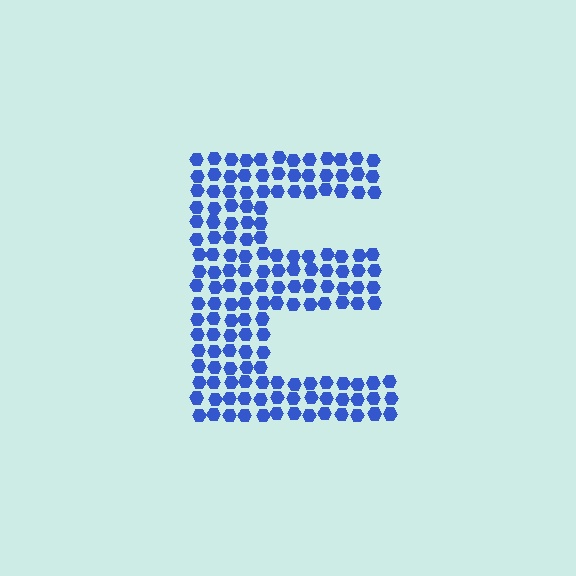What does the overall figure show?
The overall figure shows the letter E.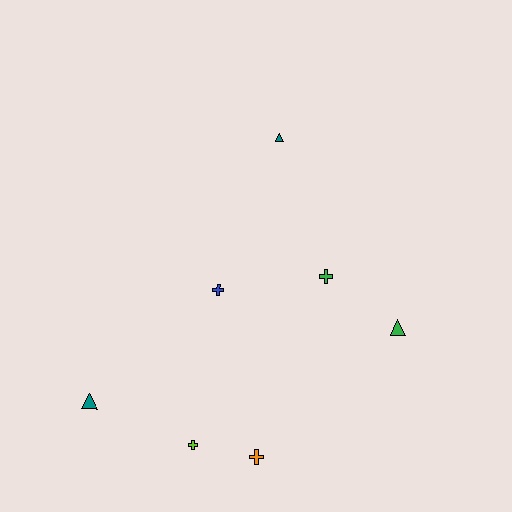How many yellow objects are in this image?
There are no yellow objects.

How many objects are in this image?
There are 7 objects.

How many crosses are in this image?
There are 4 crosses.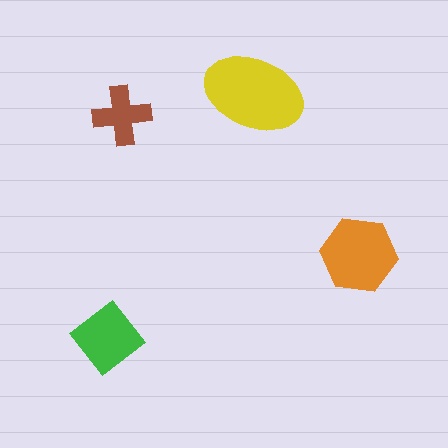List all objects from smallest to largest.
The brown cross, the green diamond, the orange hexagon, the yellow ellipse.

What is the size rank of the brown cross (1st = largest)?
4th.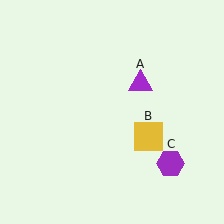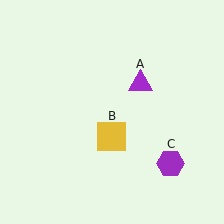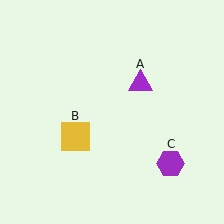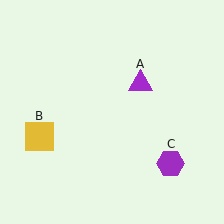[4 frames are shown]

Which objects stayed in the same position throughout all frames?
Purple triangle (object A) and purple hexagon (object C) remained stationary.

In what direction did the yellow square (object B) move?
The yellow square (object B) moved left.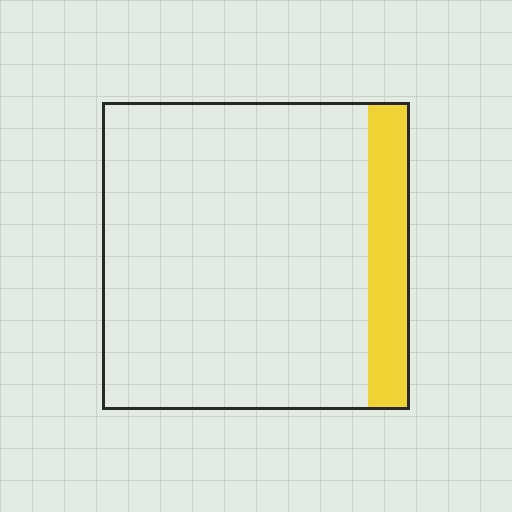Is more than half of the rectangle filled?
No.